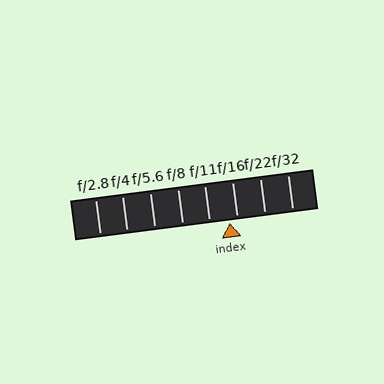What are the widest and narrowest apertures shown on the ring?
The widest aperture shown is f/2.8 and the narrowest is f/32.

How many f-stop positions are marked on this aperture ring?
There are 8 f-stop positions marked.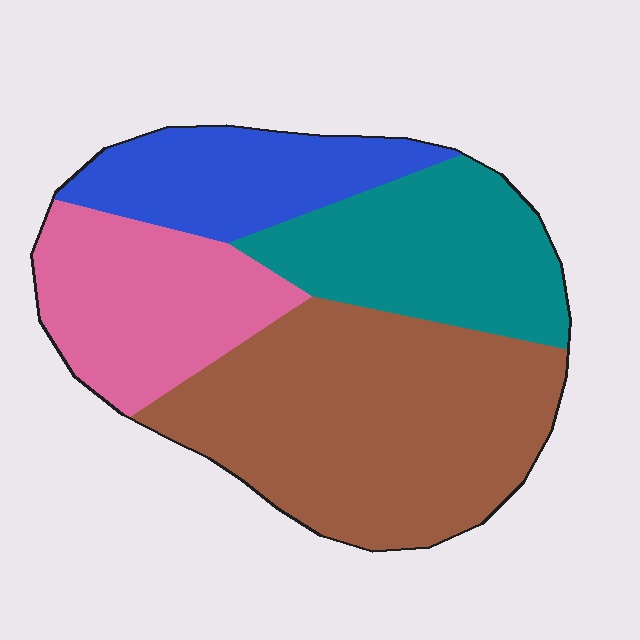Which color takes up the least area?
Blue, at roughly 15%.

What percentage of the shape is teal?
Teal takes up about one fifth (1/5) of the shape.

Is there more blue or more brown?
Brown.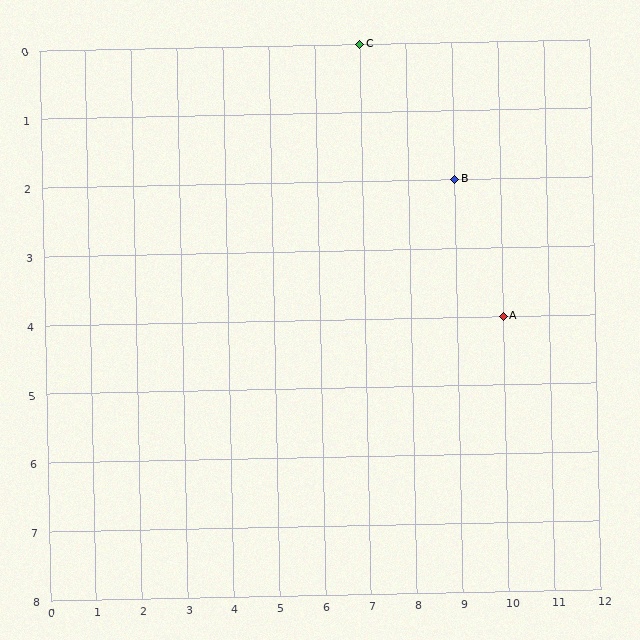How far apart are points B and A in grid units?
Points B and A are 1 column and 2 rows apart (about 2.2 grid units diagonally).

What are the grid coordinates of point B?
Point B is at grid coordinates (9, 2).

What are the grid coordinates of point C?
Point C is at grid coordinates (7, 0).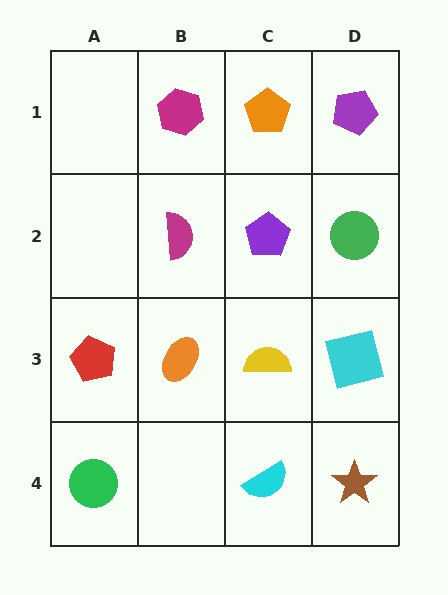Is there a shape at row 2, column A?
No, that cell is empty.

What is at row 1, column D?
A purple pentagon.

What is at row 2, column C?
A purple pentagon.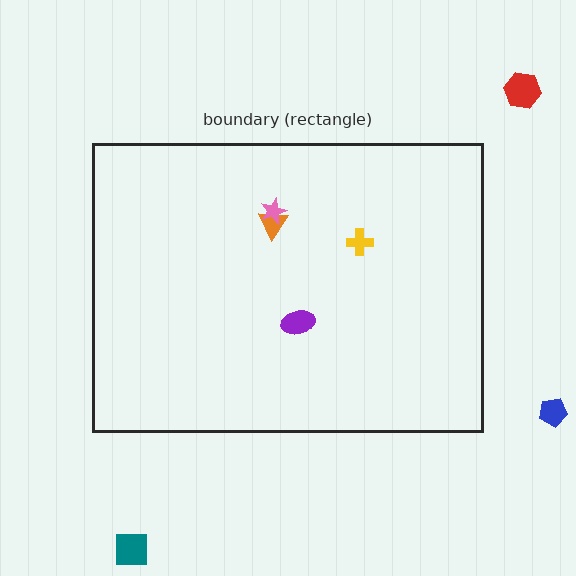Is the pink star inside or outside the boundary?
Inside.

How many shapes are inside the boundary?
4 inside, 3 outside.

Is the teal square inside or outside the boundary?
Outside.